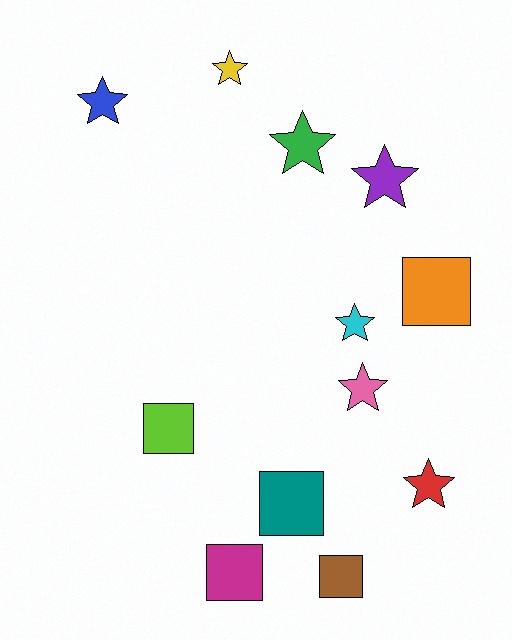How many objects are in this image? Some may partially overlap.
There are 12 objects.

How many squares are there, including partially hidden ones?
There are 5 squares.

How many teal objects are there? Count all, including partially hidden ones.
There is 1 teal object.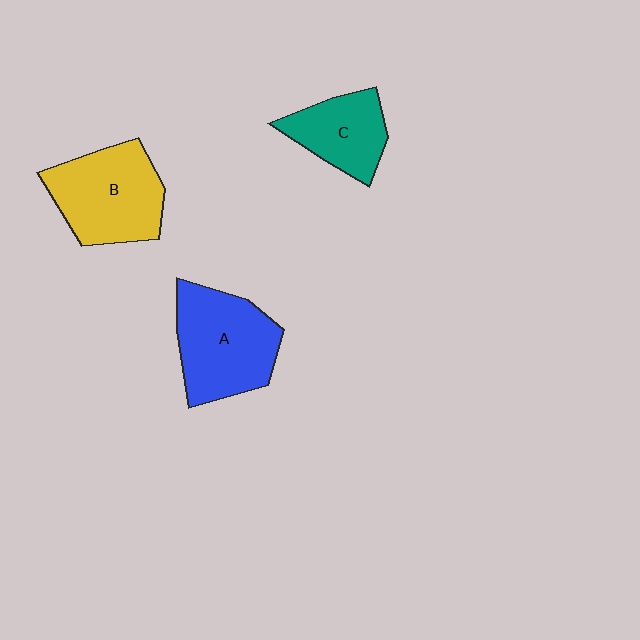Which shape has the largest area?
Shape A (blue).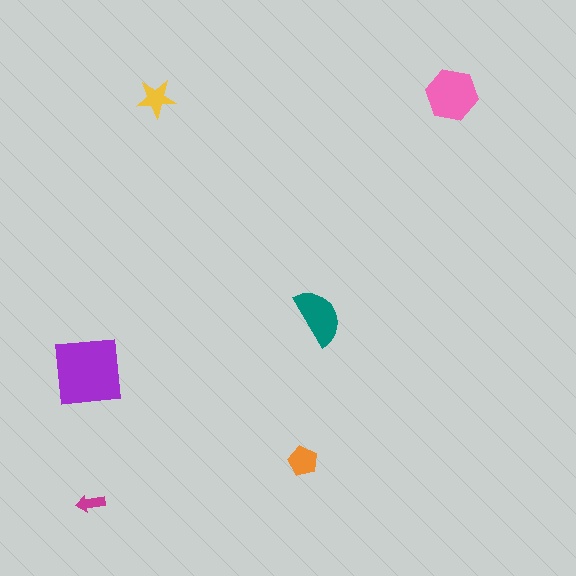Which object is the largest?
The purple square.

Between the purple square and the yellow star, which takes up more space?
The purple square.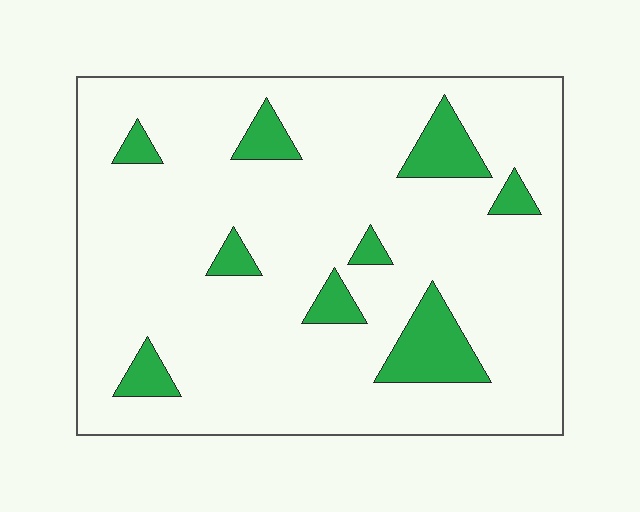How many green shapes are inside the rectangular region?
9.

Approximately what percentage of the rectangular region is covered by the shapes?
Approximately 10%.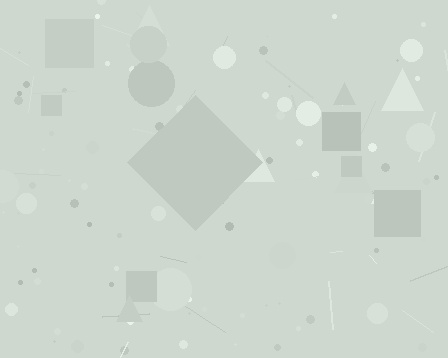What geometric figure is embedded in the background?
A diamond is embedded in the background.